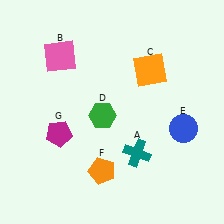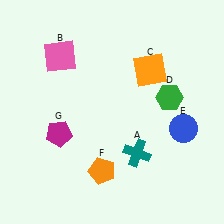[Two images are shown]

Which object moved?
The green hexagon (D) moved right.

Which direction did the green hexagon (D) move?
The green hexagon (D) moved right.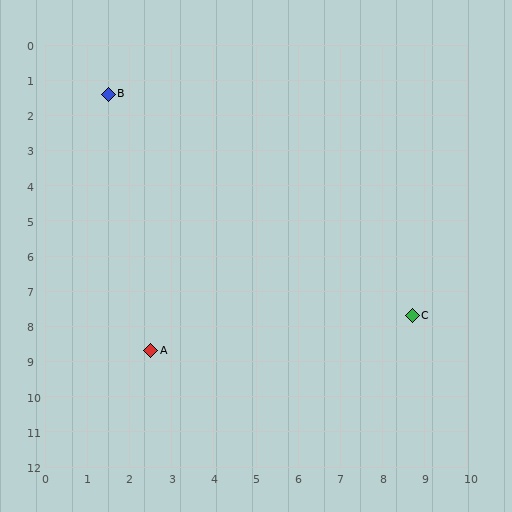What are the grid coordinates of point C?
Point C is at approximately (8.7, 7.7).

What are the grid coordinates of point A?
Point A is at approximately (2.5, 8.7).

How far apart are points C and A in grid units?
Points C and A are about 6.3 grid units apart.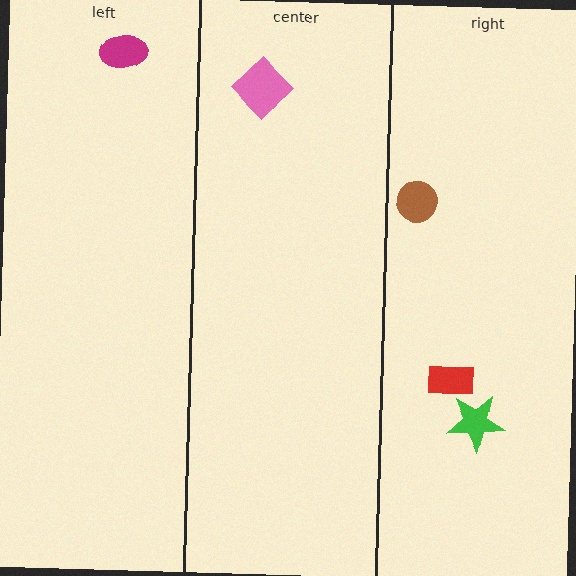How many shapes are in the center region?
1.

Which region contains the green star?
The right region.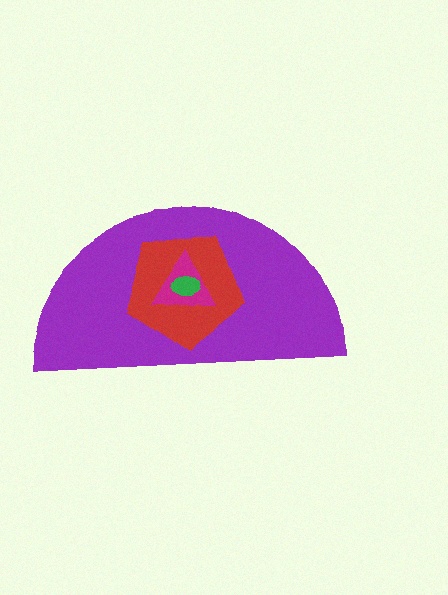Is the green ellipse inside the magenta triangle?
Yes.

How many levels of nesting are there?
4.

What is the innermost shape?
The green ellipse.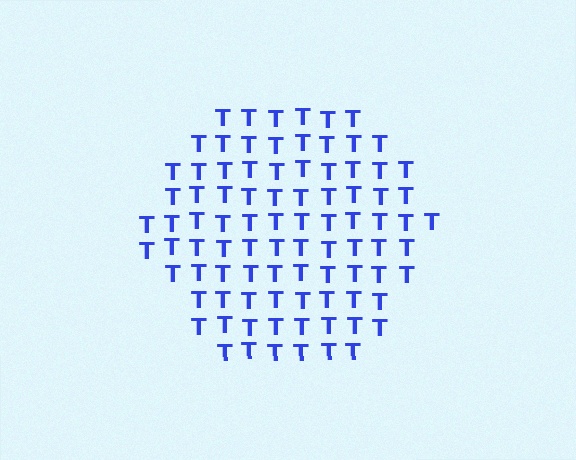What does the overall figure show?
The overall figure shows a hexagon.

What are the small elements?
The small elements are letter T's.